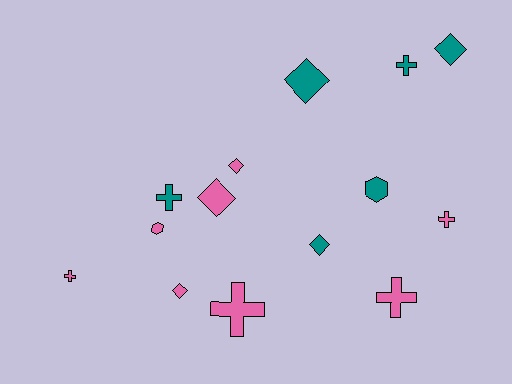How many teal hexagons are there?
There is 1 teal hexagon.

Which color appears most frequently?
Pink, with 8 objects.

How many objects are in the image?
There are 14 objects.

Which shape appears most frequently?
Cross, with 6 objects.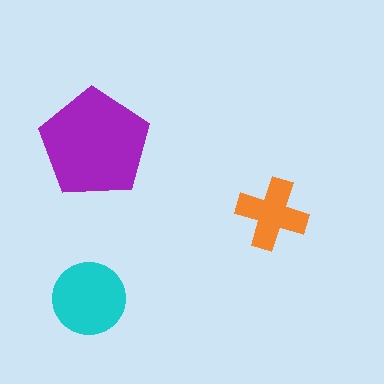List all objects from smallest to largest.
The orange cross, the cyan circle, the purple pentagon.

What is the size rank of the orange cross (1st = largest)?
3rd.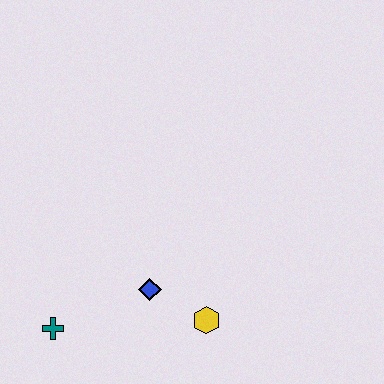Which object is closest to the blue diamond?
The yellow hexagon is closest to the blue diamond.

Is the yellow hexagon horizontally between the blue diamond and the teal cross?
No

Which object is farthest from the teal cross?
The yellow hexagon is farthest from the teal cross.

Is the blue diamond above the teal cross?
Yes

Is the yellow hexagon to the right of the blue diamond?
Yes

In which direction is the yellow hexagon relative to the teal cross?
The yellow hexagon is to the right of the teal cross.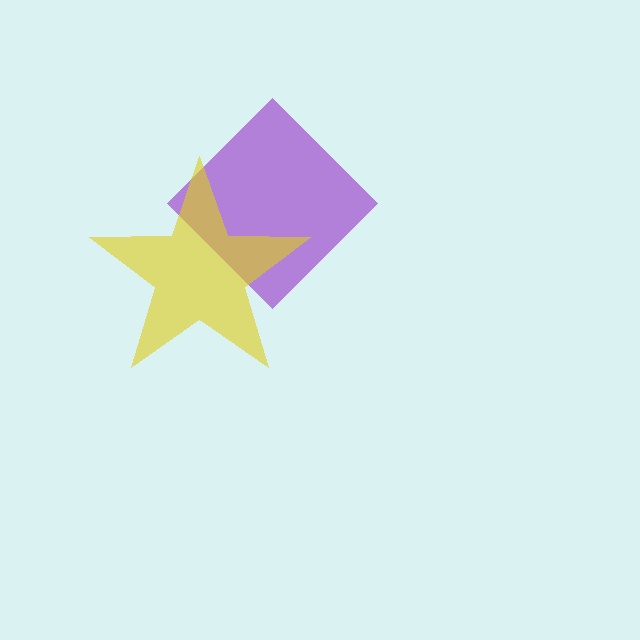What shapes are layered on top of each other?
The layered shapes are: a purple diamond, a yellow star.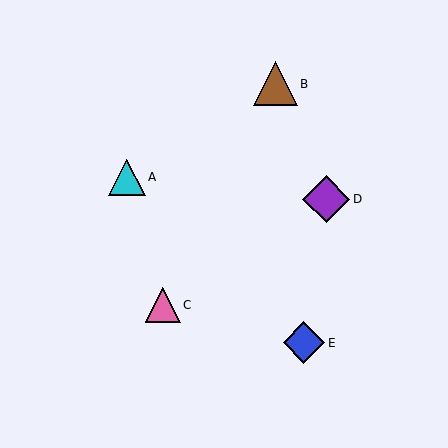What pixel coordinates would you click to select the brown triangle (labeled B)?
Click at (276, 84) to select the brown triangle B.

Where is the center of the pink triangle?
The center of the pink triangle is at (163, 305).